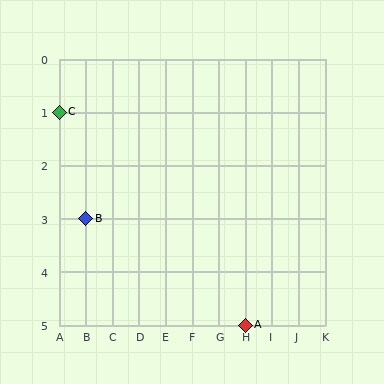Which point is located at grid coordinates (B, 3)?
Point B is at (B, 3).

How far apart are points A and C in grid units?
Points A and C are 7 columns and 4 rows apart (about 8.1 grid units diagonally).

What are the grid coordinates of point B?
Point B is at grid coordinates (B, 3).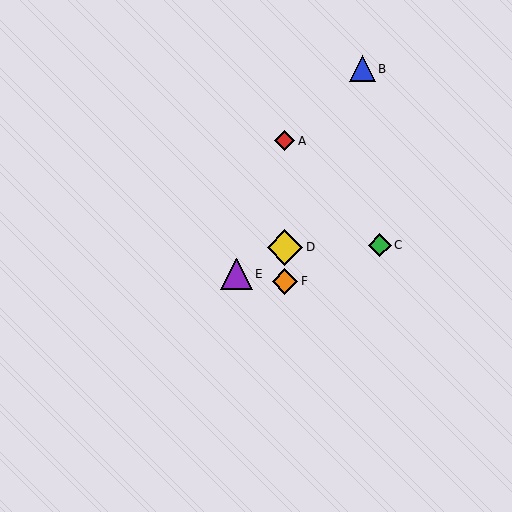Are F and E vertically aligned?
No, F is at x≈285 and E is at x≈237.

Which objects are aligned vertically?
Objects A, D, F are aligned vertically.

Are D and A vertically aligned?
Yes, both are at x≈285.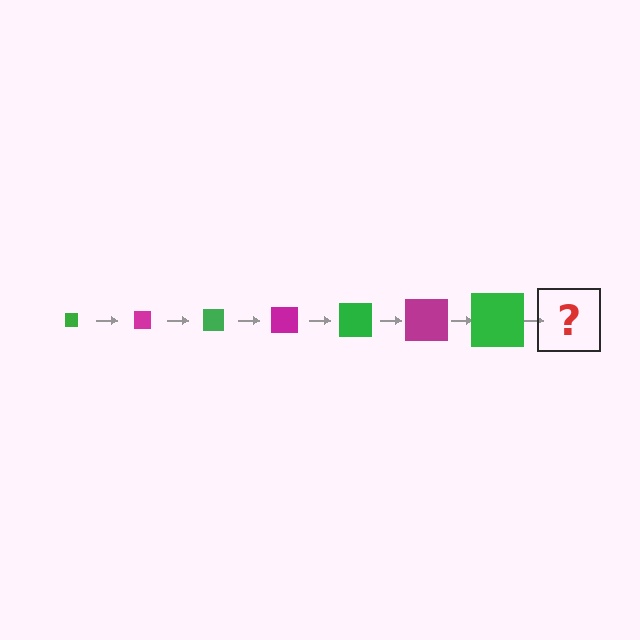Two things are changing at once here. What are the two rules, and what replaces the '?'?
The two rules are that the square grows larger each step and the color cycles through green and magenta. The '?' should be a magenta square, larger than the previous one.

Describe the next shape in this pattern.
It should be a magenta square, larger than the previous one.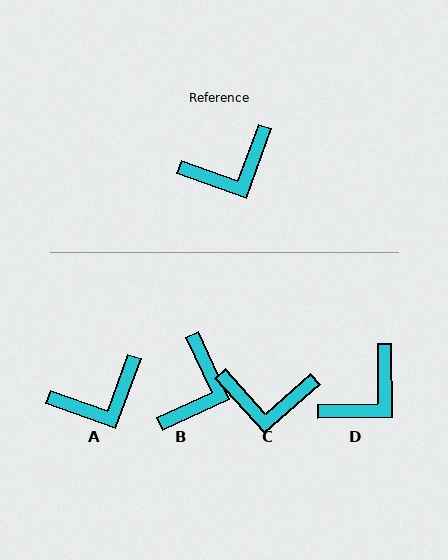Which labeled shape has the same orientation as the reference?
A.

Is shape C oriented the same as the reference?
No, it is off by about 28 degrees.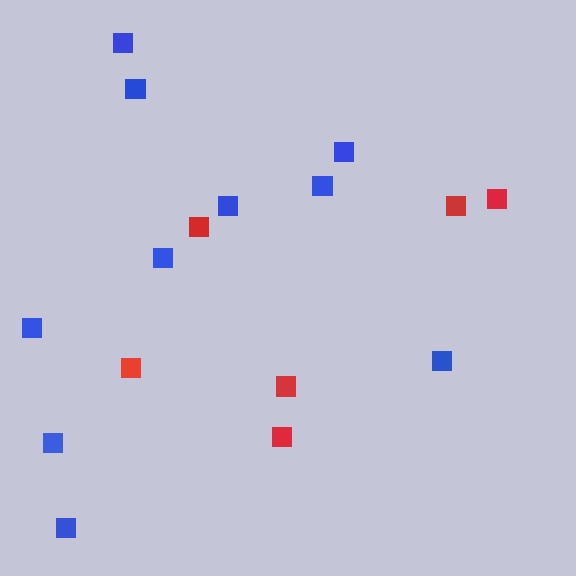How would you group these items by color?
There are 2 groups: one group of red squares (6) and one group of blue squares (10).